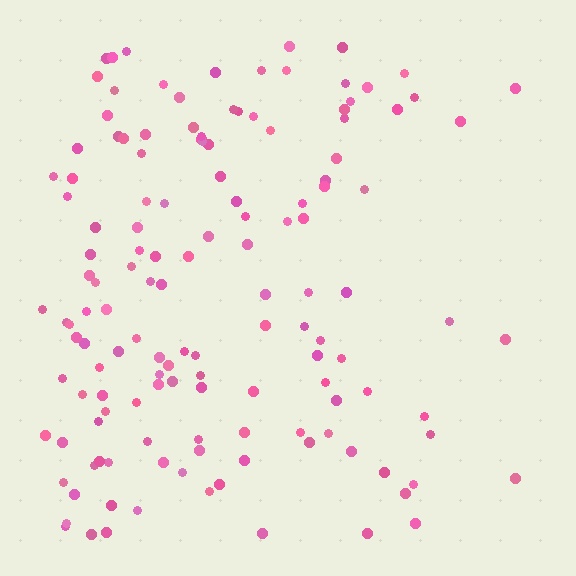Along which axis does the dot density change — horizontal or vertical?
Horizontal.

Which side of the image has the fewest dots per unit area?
The right.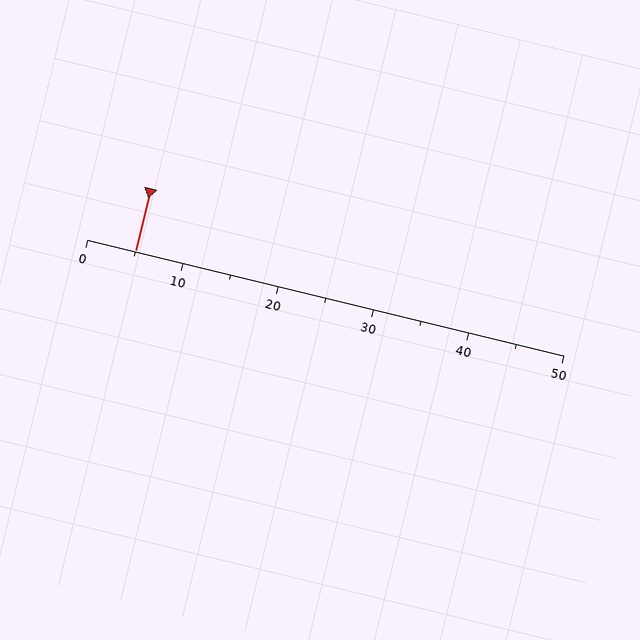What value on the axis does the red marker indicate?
The marker indicates approximately 5.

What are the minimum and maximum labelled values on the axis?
The axis runs from 0 to 50.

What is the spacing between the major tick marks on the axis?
The major ticks are spaced 10 apart.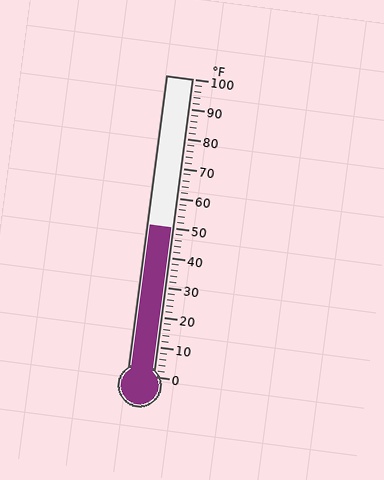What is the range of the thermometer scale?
The thermometer scale ranges from 0°F to 100°F.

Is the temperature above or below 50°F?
The temperature is at 50°F.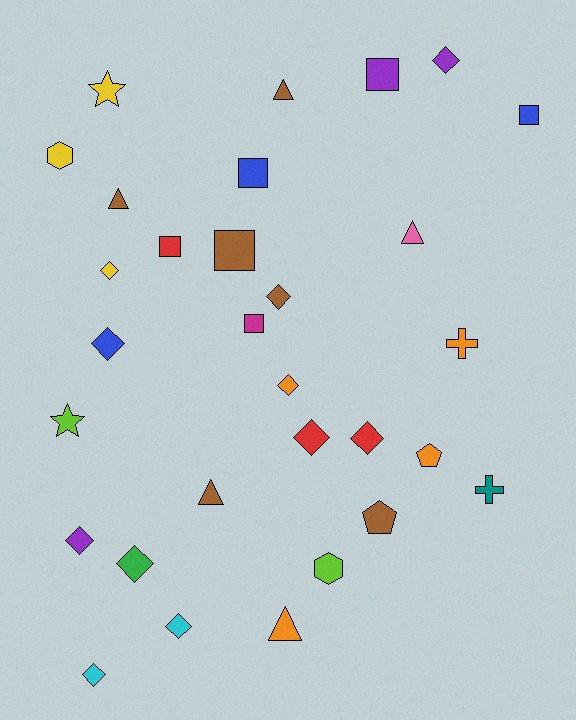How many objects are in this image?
There are 30 objects.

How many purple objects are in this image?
There are 3 purple objects.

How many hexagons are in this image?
There are 2 hexagons.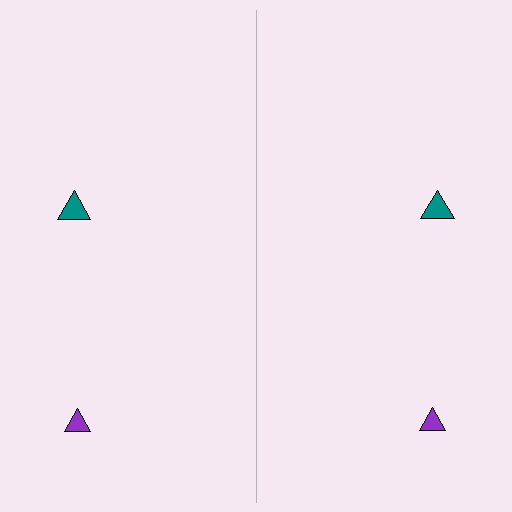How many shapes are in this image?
There are 4 shapes in this image.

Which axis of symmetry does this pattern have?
The pattern has a vertical axis of symmetry running through the center of the image.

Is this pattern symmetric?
Yes, this pattern has bilateral (reflection) symmetry.